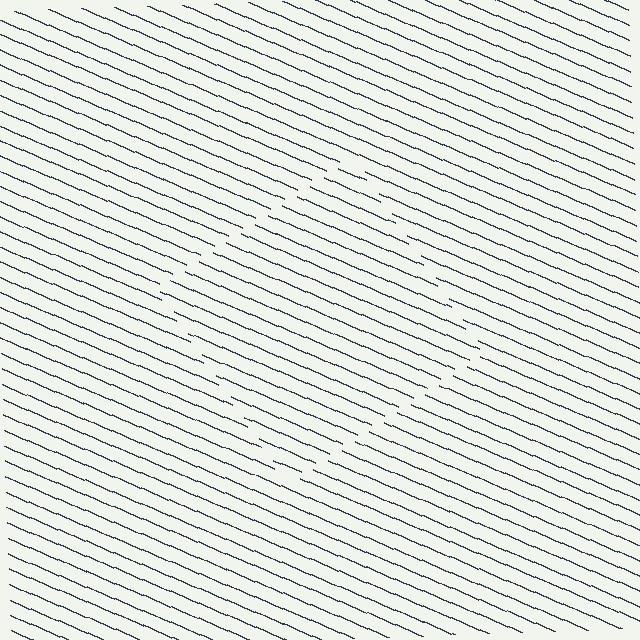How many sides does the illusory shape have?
4 sides — the line-ends trace a square.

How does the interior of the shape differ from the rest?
The interior of the shape contains the same grating, shifted by half a period — the contour is defined by the phase discontinuity where line-ends from the inner and outer gratings abut.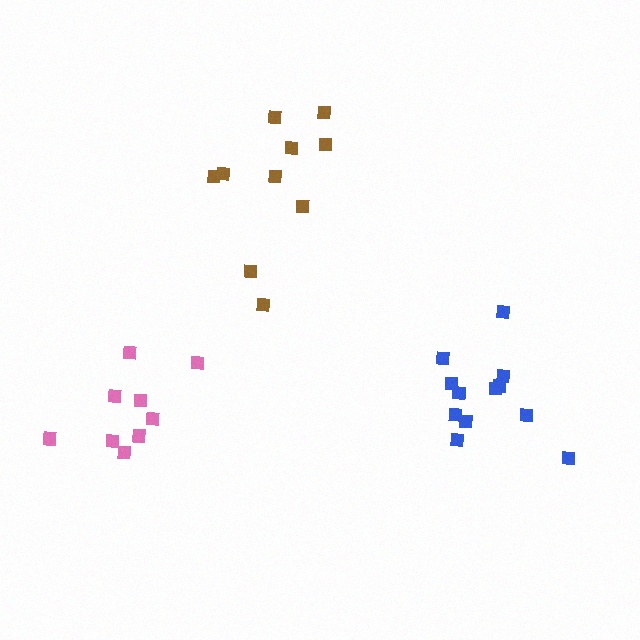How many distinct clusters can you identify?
There are 3 distinct clusters.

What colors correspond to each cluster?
The clusters are colored: blue, pink, brown.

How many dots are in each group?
Group 1: 12 dots, Group 2: 9 dots, Group 3: 10 dots (31 total).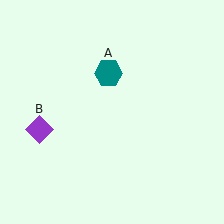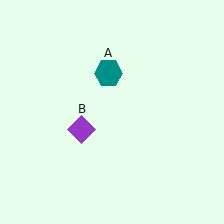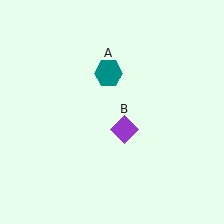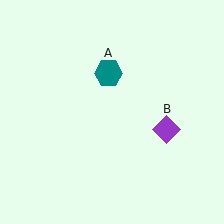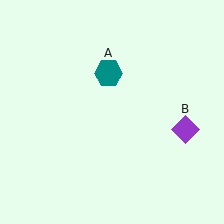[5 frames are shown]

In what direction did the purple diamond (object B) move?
The purple diamond (object B) moved right.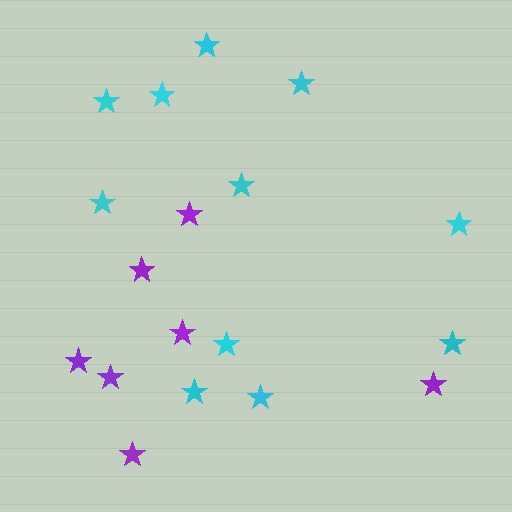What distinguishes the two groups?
There are 2 groups: one group of cyan stars (11) and one group of purple stars (7).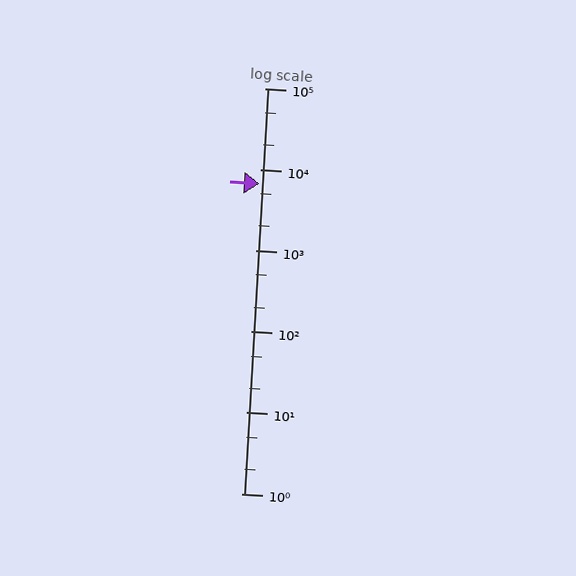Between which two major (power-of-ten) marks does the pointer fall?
The pointer is between 1000 and 10000.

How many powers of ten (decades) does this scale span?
The scale spans 5 decades, from 1 to 100000.